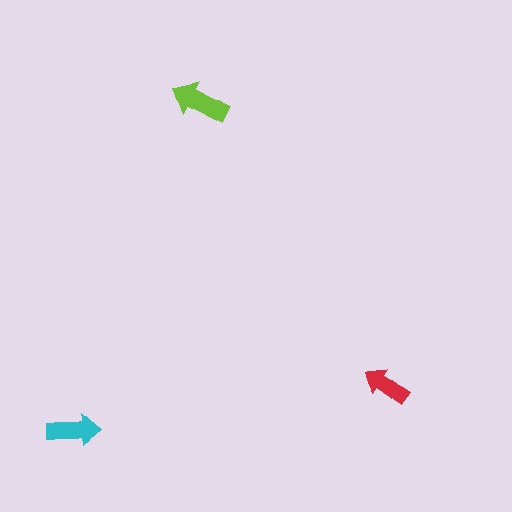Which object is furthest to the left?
The cyan arrow is leftmost.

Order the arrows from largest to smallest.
the lime one, the cyan one, the red one.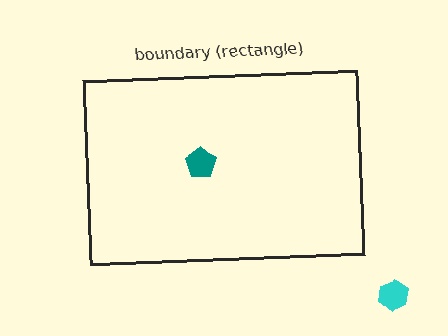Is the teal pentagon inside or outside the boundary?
Inside.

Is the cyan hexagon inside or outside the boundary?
Outside.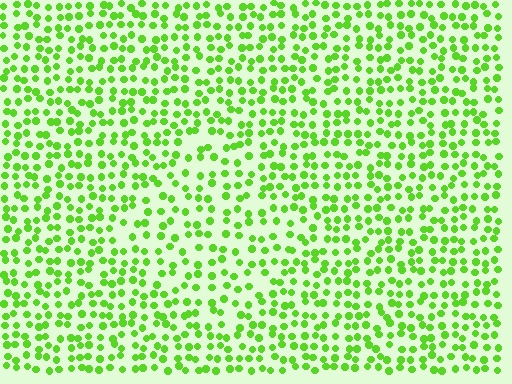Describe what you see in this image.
The image contains small lime elements arranged at two different densities. A diamond-shaped region is visible where the elements are less densely packed than the surrounding area.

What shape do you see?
I see a diamond.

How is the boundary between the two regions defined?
The boundary is defined by a change in element density (approximately 1.4x ratio). All elements are the same color, size, and shape.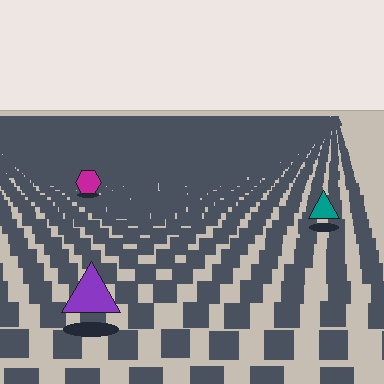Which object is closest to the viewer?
The purple triangle is closest. The texture marks near it are larger and more spread out.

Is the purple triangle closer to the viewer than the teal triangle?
Yes. The purple triangle is closer — you can tell from the texture gradient: the ground texture is coarser near it.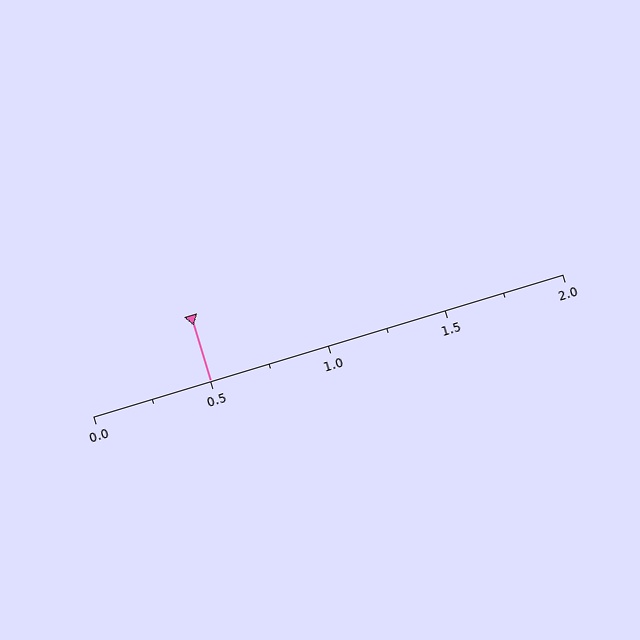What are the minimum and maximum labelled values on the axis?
The axis runs from 0.0 to 2.0.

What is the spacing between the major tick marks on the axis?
The major ticks are spaced 0.5 apart.